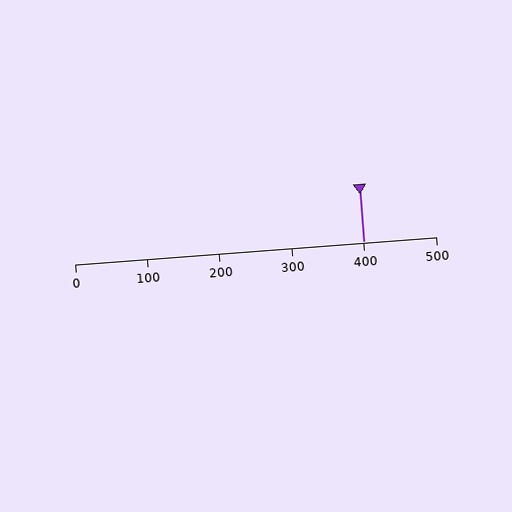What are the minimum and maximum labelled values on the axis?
The axis runs from 0 to 500.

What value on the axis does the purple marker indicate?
The marker indicates approximately 400.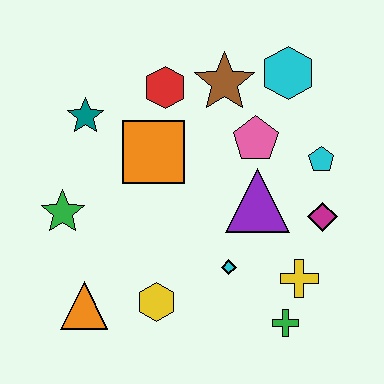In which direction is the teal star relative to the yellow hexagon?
The teal star is above the yellow hexagon.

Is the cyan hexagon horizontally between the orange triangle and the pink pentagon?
No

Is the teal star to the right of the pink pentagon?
No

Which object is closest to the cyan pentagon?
The magenta diamond is closest to the cyan pentagon.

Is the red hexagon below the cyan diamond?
No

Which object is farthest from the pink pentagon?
The orange triangle is farthest from the pink pentagon.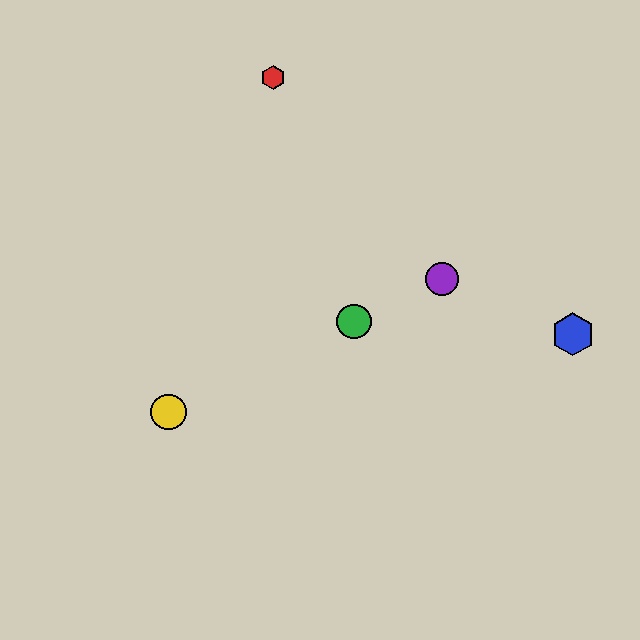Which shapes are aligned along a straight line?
The green circle, the yellow circle, the purple circle are aligned along a straight line.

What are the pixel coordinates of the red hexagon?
The red hexagon is at (273, 77).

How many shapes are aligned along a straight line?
3 shapes (the green circle, the yellow circle, the purple circle) are aligned along a straight line.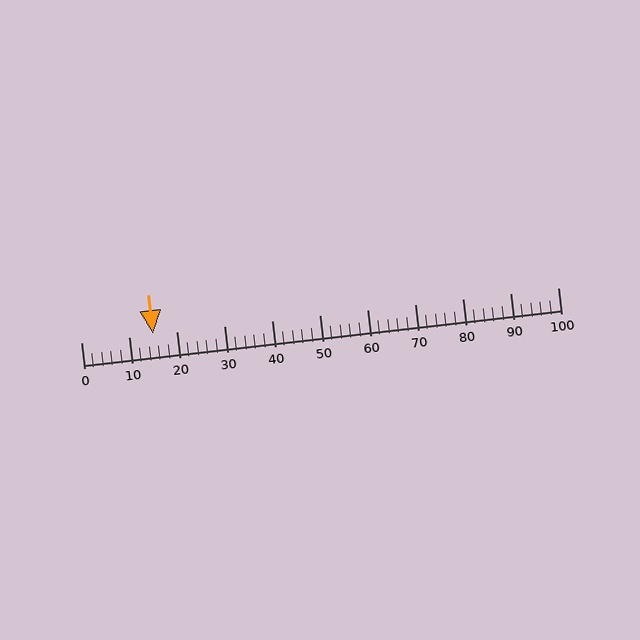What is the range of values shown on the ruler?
The ruler shows values from 0 to 100.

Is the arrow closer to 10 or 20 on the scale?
The arrow is closer to 20.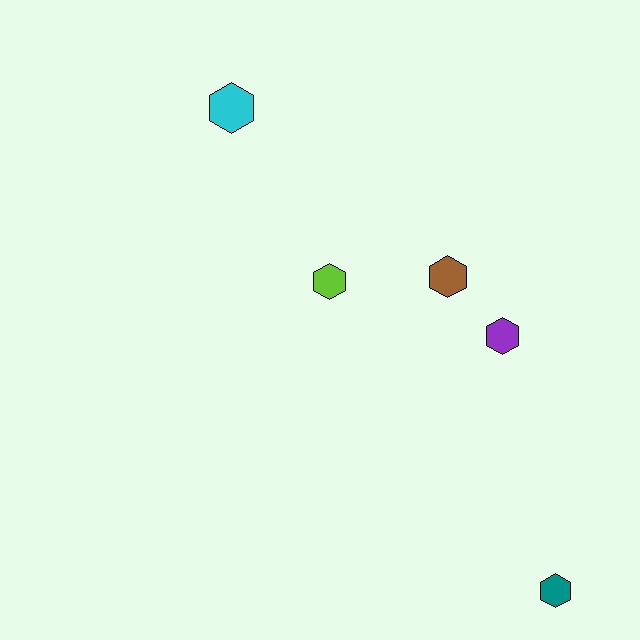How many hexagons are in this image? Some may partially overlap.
There are 5 hexagons.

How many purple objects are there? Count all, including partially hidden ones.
There is 1 purple object.